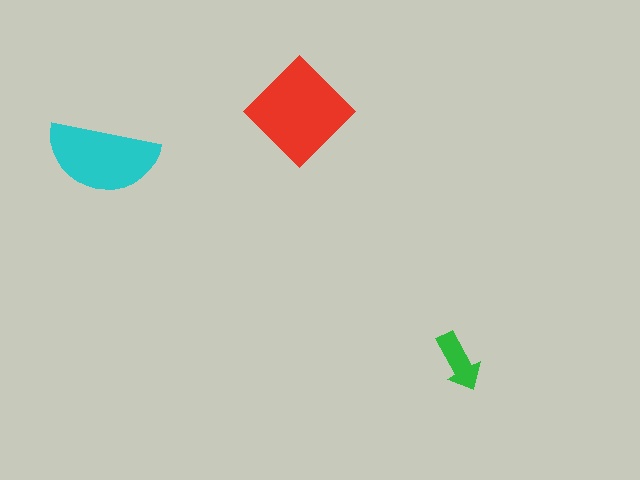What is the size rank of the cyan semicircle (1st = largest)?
2nd.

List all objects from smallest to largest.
The green arrow, the cyan semicircle, the red diamond.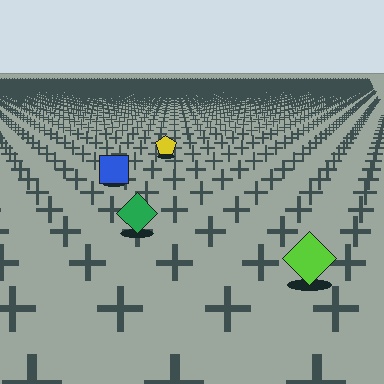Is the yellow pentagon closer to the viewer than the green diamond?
No. The green diamond is closer — you can tell from the texture gradient: the ground texture is coarser near it.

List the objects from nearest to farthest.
From nearest to farthest: the lime diamond, the green diamond, the blue square, the yellow pentagon.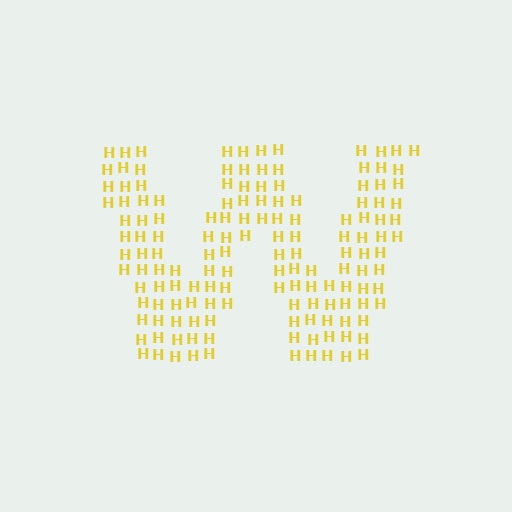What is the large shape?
The large shape is the letter W.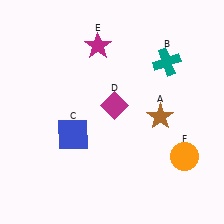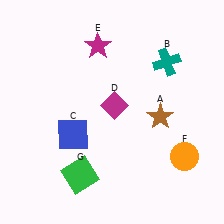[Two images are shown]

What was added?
A green square (G) was added in Image 2.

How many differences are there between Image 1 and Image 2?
There is 1 difference between the two images.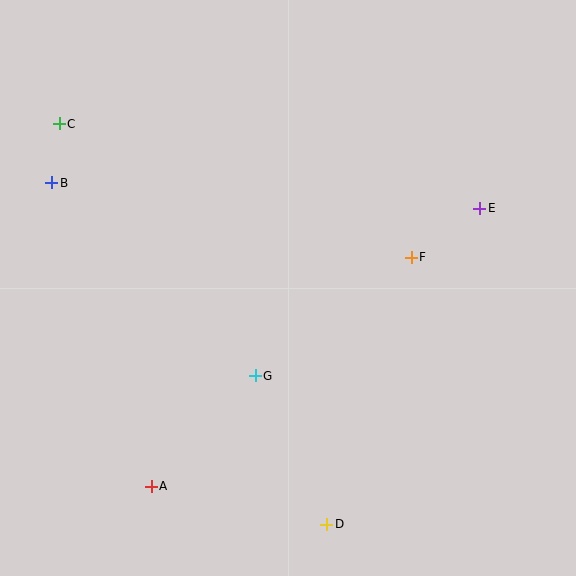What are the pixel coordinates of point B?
Point B is at (52, 183).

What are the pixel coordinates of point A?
Point A is at (151, 486).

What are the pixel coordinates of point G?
Point G is at (255, 376).